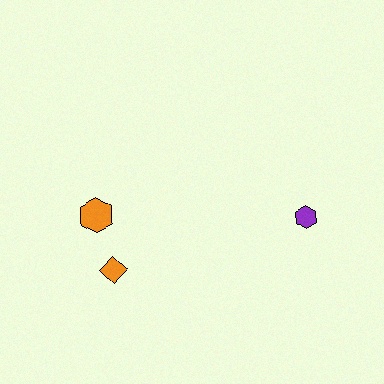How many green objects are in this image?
There are no green objects.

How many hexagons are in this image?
There are 2 hexagons.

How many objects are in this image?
There are 3 objects.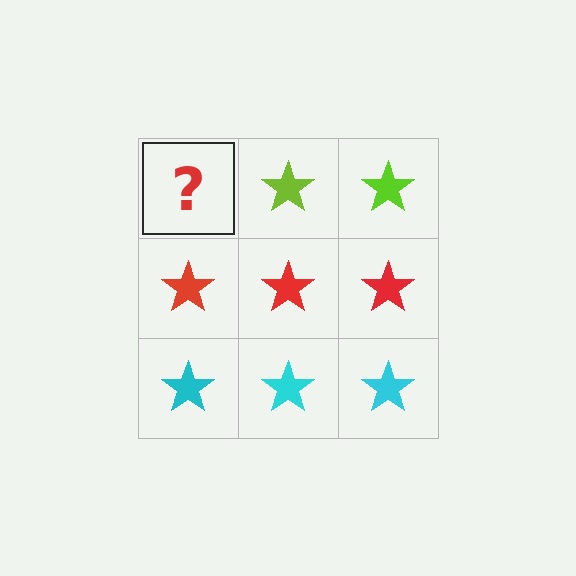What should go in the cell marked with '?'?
The missing cell should contain a lime star.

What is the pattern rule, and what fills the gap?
The rule is that each row has a consistent color. The gap should be filled with a lime star.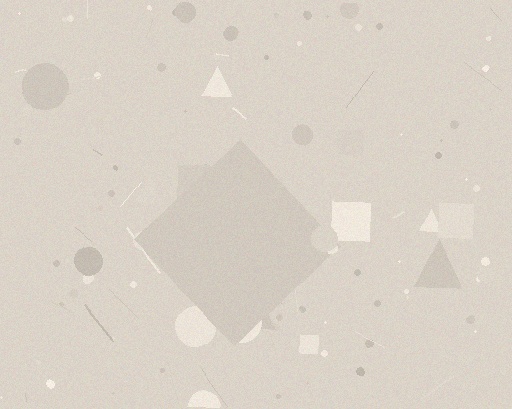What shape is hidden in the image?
A diamond is hidden in the image.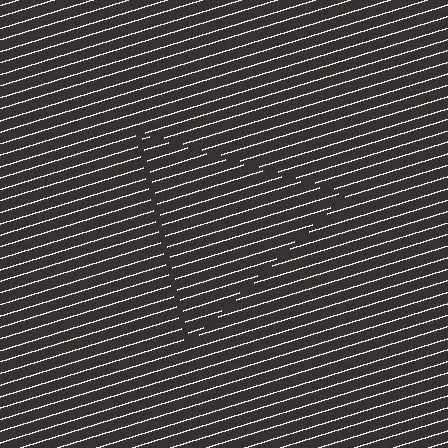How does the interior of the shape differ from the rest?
The interior of the shape contains the same grating, shifted by half a period — the contour is defined by the phase discontinuity where line-ends from the inner and outer gratings abut.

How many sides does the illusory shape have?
3 sides — the line-ends trace a triangle.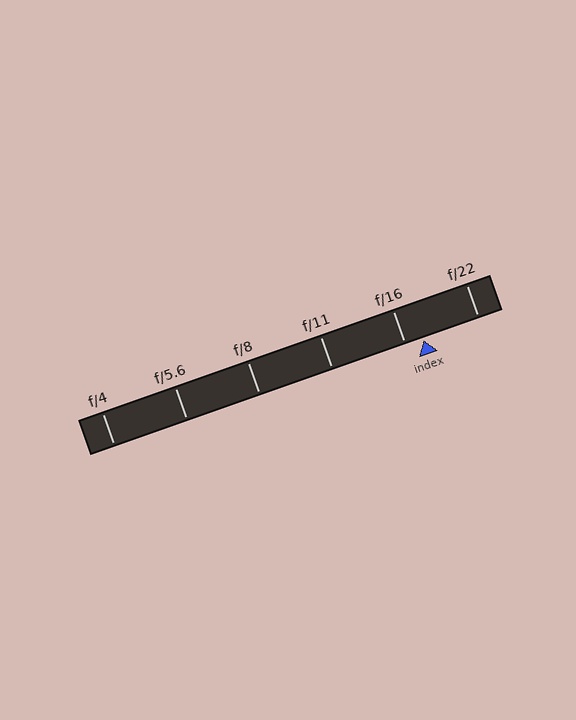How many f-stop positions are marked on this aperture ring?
There are 6 f-stop positions marked.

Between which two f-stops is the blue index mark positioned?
The index mark is between f/16 and f/22.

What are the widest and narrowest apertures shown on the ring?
The widest aperture shown is f/4 and the narrowest is f/22.